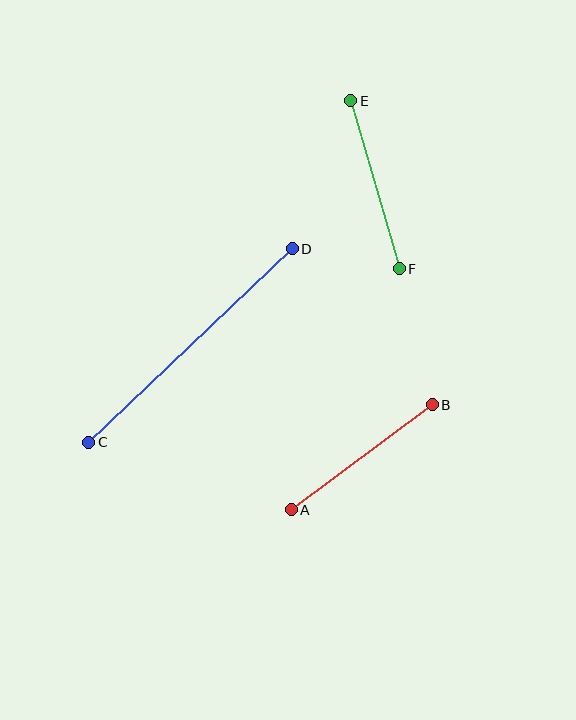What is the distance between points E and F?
The distance is approximately 175 pixels.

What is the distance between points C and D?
The distance is approximately 281 pixels.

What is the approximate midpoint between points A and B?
The midpoint is at approximately (362, 457) pixels.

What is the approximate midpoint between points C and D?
The midpoint is at approximately (191, 345) pixels.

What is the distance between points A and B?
The distance is approximately 176 pixels.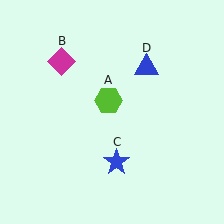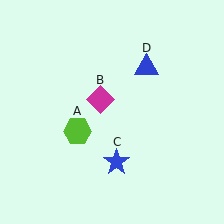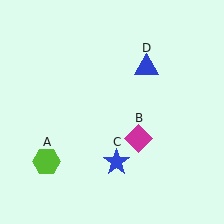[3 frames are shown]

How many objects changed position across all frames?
2 objects changed position: lime hexagon (object A), magenta diamond (object B).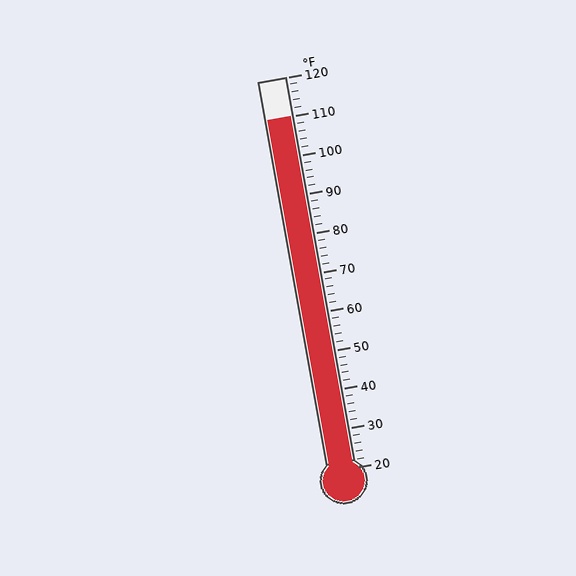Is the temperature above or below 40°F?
The temperature is above 40°F.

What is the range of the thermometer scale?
The thermometer scale ranges from 20°F to 120°F.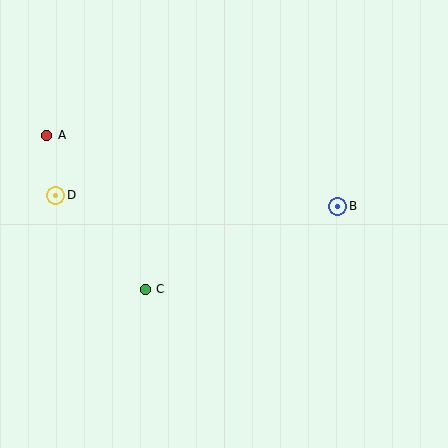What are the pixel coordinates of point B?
Point B is at (338, 207).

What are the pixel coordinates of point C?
Point C is at (145, 289).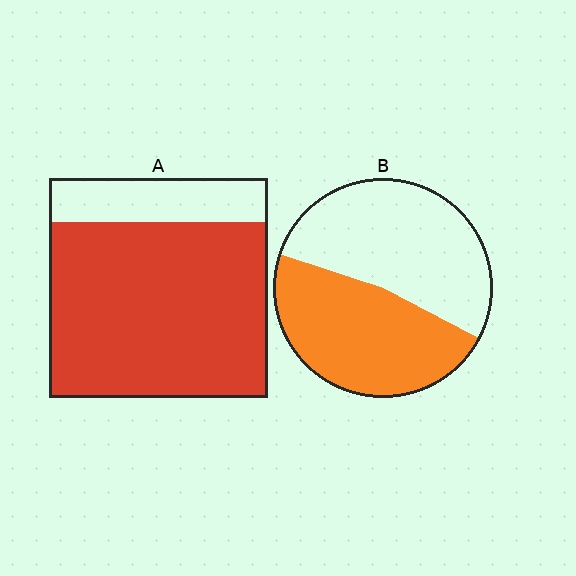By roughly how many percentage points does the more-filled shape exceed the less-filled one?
By roughly 35 percentage points (A over B).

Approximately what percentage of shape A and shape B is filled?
A is approximately 80% and B is approximately 45%.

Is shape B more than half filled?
Roughly half.